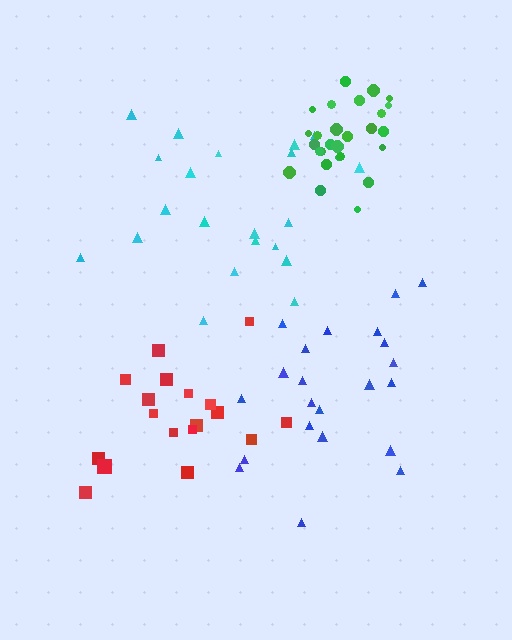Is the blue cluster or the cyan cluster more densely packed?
Cyan.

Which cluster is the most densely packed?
Green.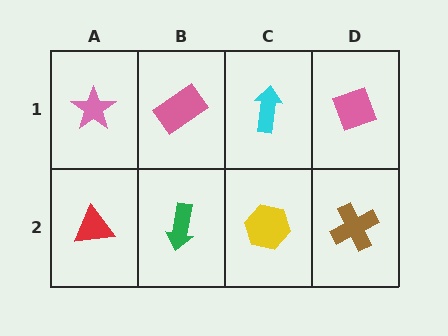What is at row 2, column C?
A yellow hexagon.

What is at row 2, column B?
A green arrow.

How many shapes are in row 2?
4 shapes.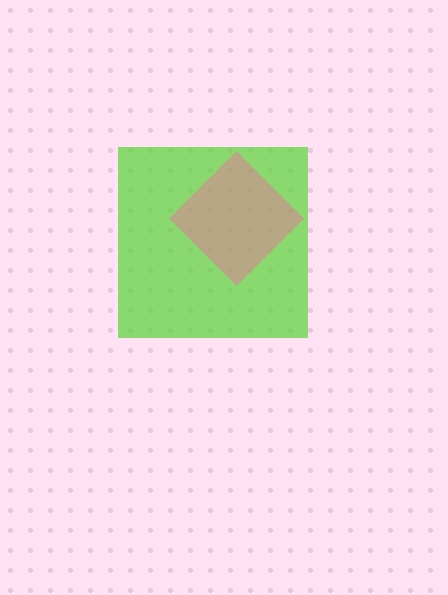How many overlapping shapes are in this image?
There are 2 overlapping shapes in the image.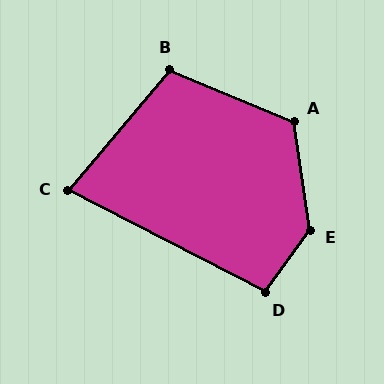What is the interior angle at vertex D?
Approximately 99 degrees (obtuse).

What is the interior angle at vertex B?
Approximately 107 degrees (obtuse).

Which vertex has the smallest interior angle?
C, at approximately 77 degrees.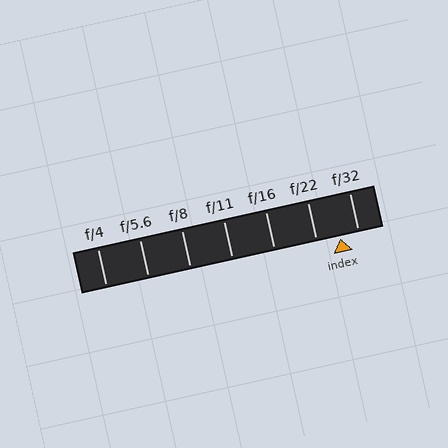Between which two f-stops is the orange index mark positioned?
The index mark is between f/22 and f/32.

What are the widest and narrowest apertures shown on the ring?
The widest aperture shown is f/4 and the narrowest is f/32.